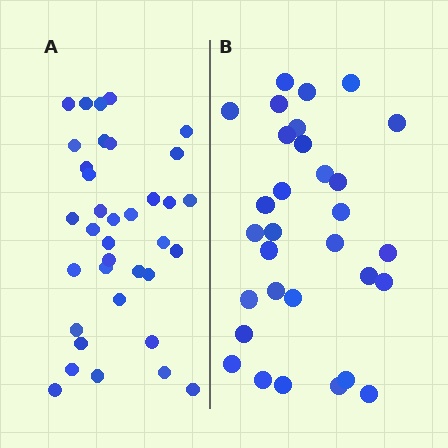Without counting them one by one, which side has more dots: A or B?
Region A (the left region) has more dots.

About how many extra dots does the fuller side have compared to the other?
Region A has about 5 more dots than region B.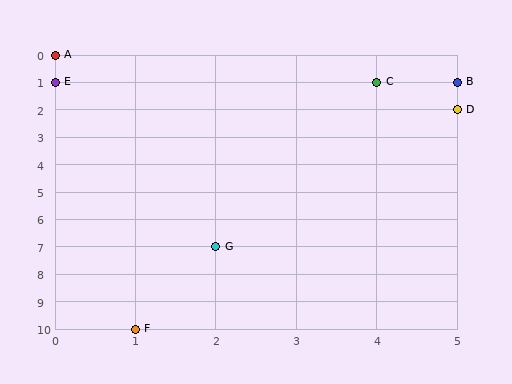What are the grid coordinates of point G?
Point G is at grid coordinates (2, 7).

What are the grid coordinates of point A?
Point A is at grid coordinates (0, 0).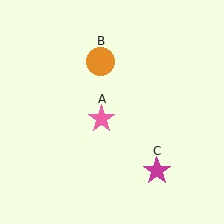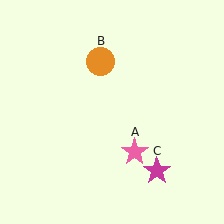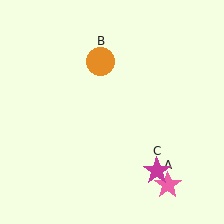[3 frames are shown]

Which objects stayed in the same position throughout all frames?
Orange circle (object B) and magenta star (object C) remained stationary.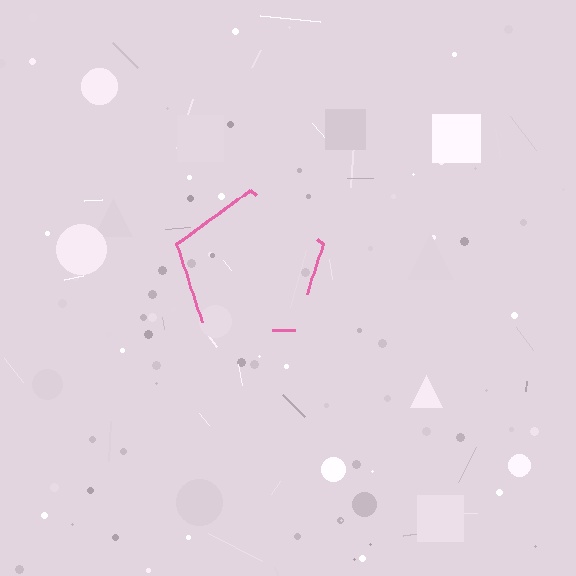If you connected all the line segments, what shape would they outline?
They would outline a pentagon.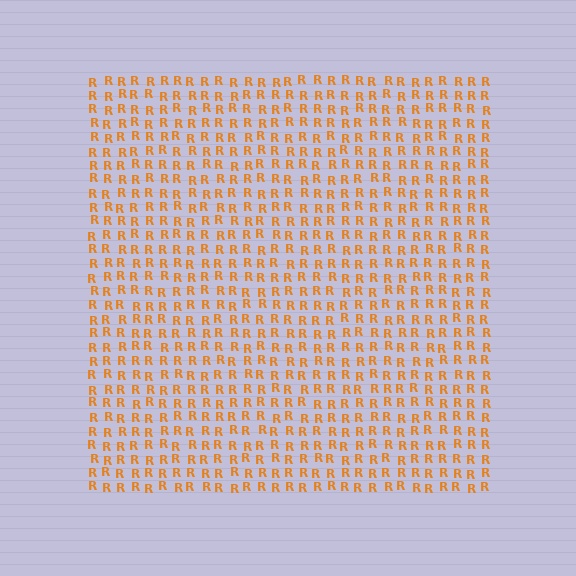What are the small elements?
The small elements are letter R's.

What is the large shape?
The large shape is a square.